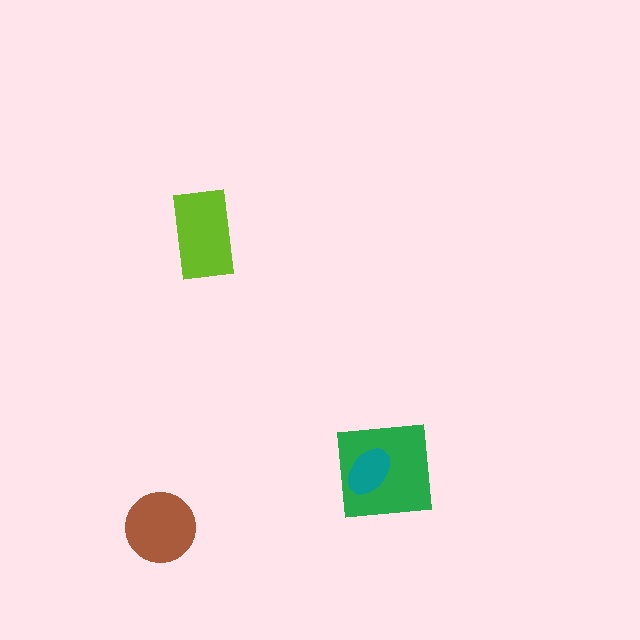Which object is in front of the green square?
The teal ellipse is in front of the green square.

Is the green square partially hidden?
Yes, it is partially covered by another shape.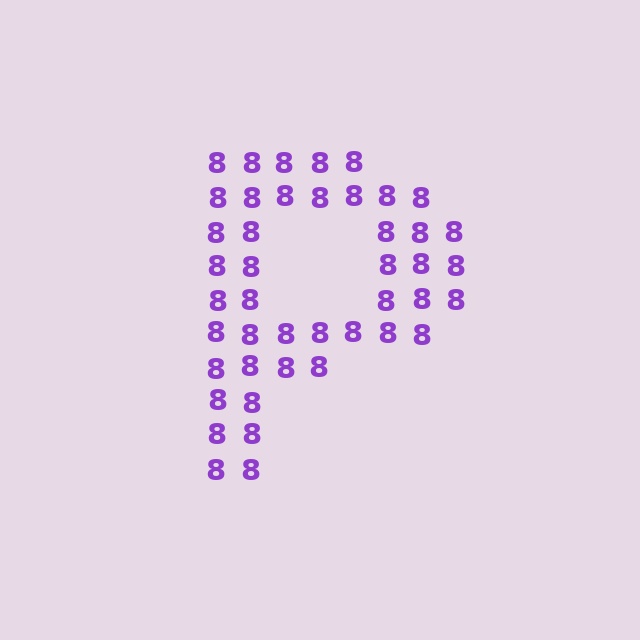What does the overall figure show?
The overall figure shows the letter P.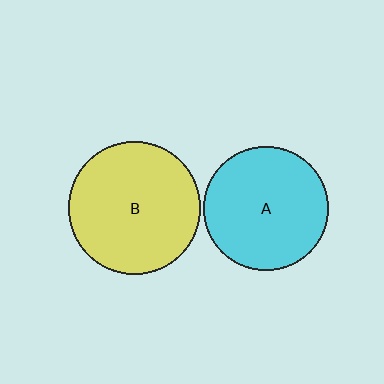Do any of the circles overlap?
No, none of the circles overlap.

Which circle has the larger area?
Circle B (yellow).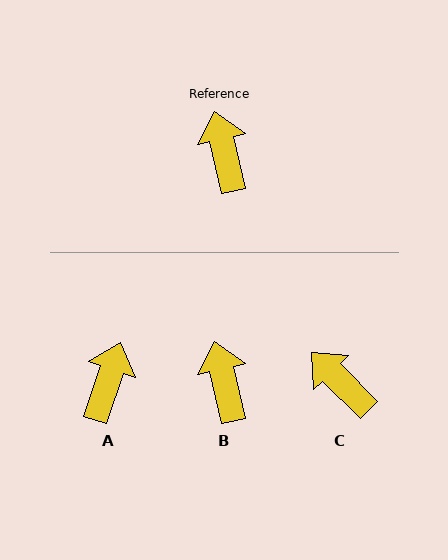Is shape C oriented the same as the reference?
No, it is off by about 32 degrees.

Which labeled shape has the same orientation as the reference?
B.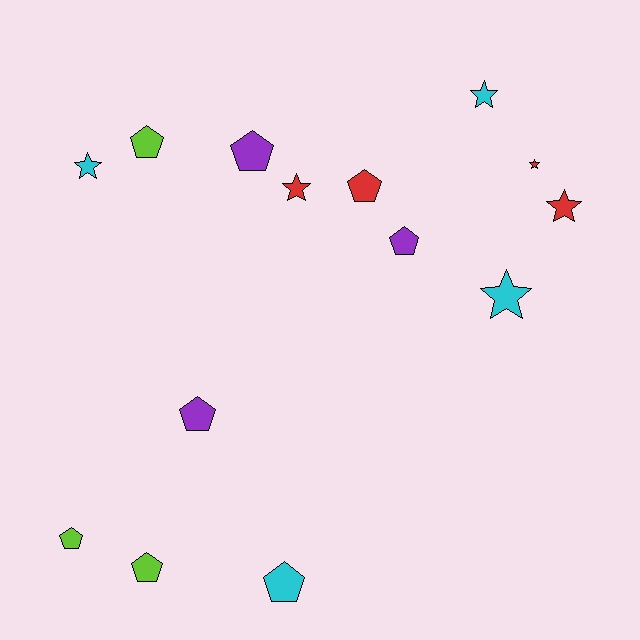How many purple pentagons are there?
There are 3 purple pentagons.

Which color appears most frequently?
Red, with 4 objects.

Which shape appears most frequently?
Pentagon, with 8 objects.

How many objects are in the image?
There are 14 objects.